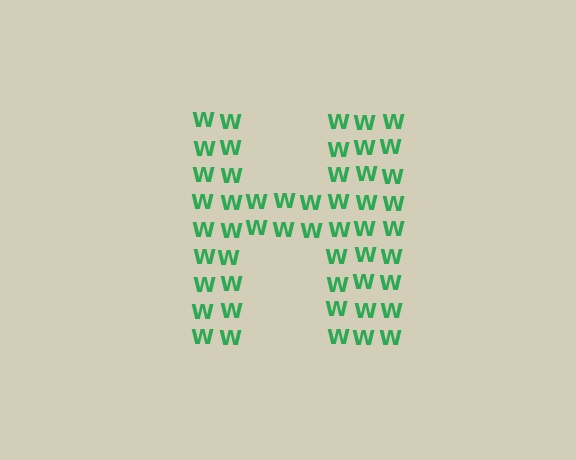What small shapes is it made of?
It is made of small letter W's.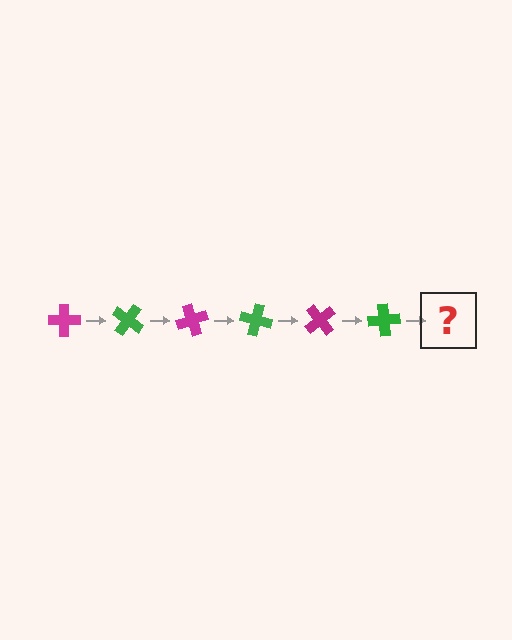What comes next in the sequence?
The next element should be a magenta cross, rotated 210 degrees from the start.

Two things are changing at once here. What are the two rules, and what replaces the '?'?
The two rules are that it rotates 35 degrees each step and the color cycles through magenta and green. The '?' should be a magenta cross, rotated 210 degrees from the start.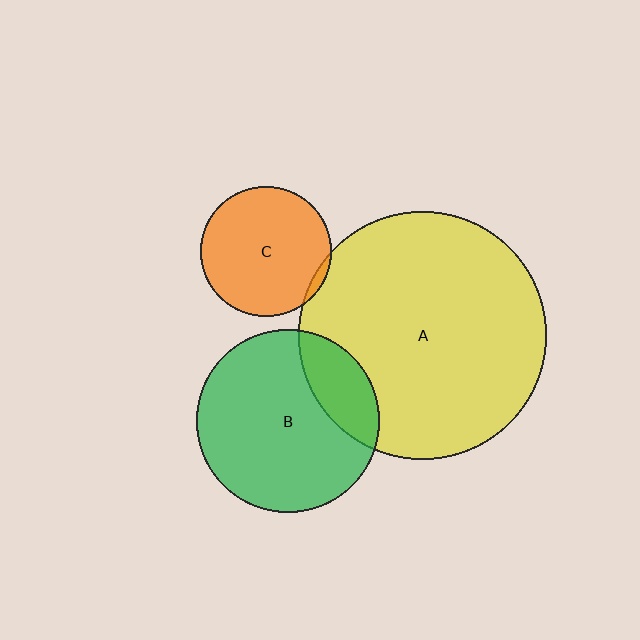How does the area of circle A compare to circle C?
Approximately 3.6 times.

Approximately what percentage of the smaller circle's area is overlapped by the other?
Approximately 20%.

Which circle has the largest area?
Circle A (yellow).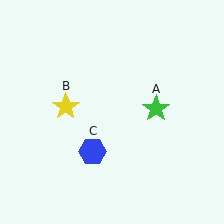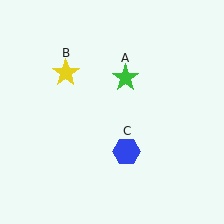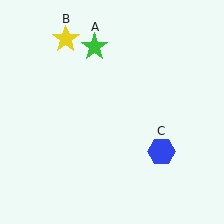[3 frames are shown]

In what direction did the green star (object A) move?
The green star (object A) moved up and to the left.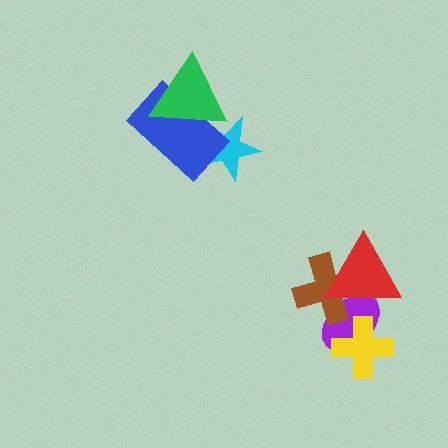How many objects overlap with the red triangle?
2 objects overlap with the red triangle.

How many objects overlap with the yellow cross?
1 object overlaps with the yellow cross.